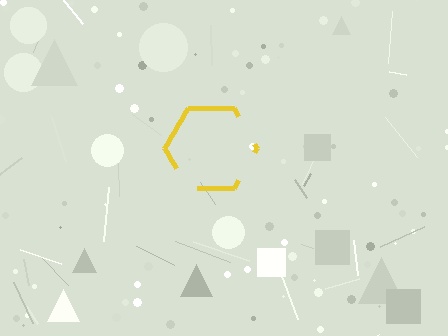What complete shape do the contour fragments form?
The contour fragments form a hexagon.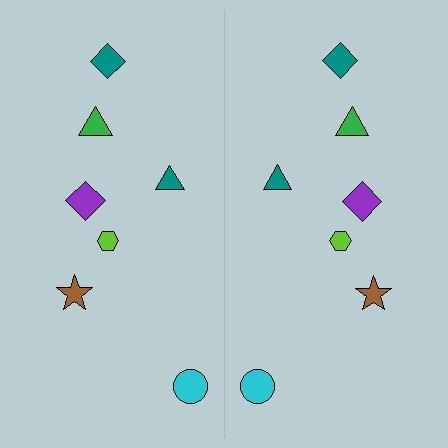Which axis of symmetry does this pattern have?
The pattern has a vertical axis of symmetry running through the center of the image.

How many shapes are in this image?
There are 14 shapes in this image.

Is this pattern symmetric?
Yes, this pattern has bilateral (reflection) symmetry.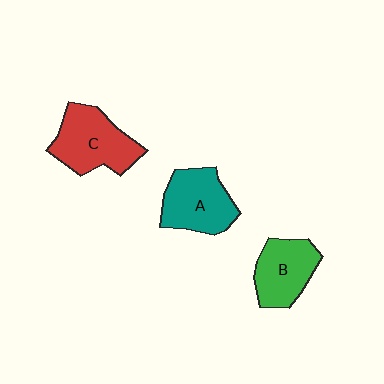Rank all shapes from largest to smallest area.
From largest to smallest: C (red), A (teal), B (green).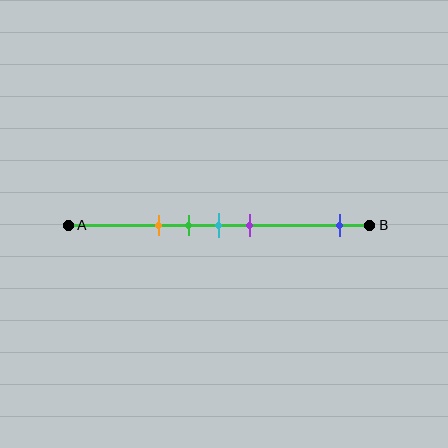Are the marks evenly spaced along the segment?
No, the marks are not evenly spaced.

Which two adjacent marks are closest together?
The green and cyan marks are the closest adjacent pair.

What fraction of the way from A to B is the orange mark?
The orange mark is approximately 30% (0.3) of the way from A to B.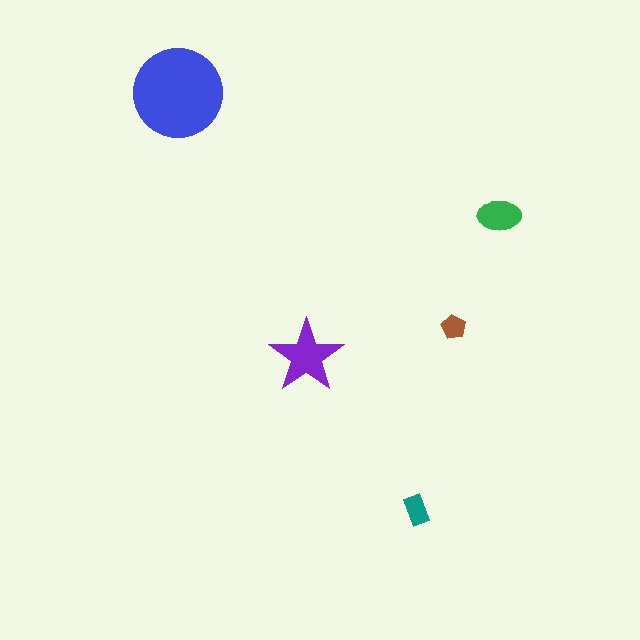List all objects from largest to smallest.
The blue circle, the purple star, the green ellipse, the teal rectangle, the brown pentagon.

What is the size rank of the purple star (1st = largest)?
2nd.